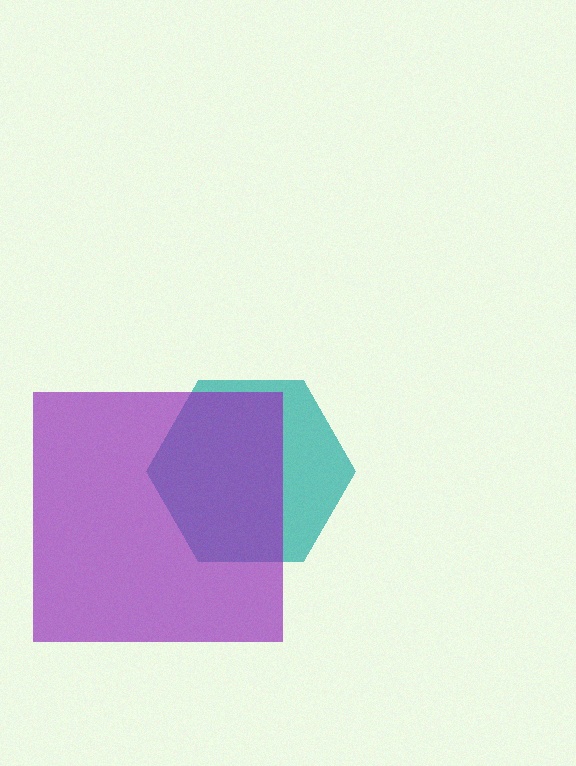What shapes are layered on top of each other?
The layered shapes are: a teal hexagon, a purple square.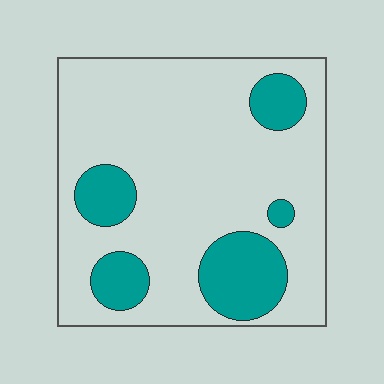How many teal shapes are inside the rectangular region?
5.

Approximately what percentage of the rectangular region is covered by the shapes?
Approximately 20%.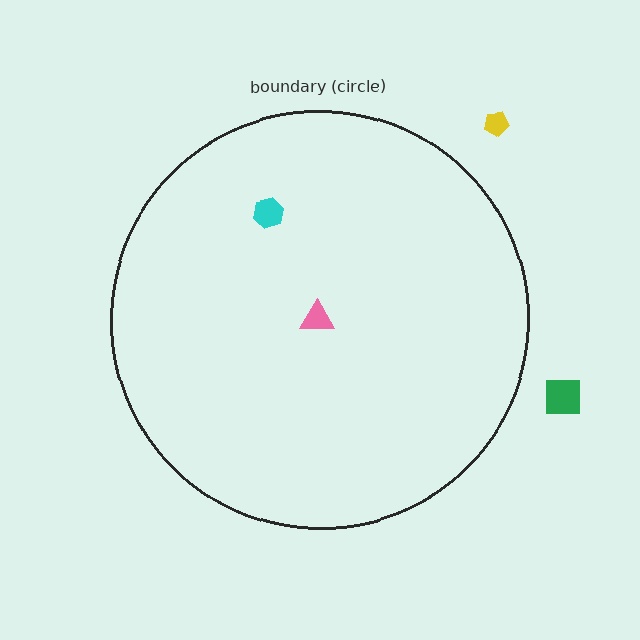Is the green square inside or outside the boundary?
Outside.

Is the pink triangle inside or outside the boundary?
Inside.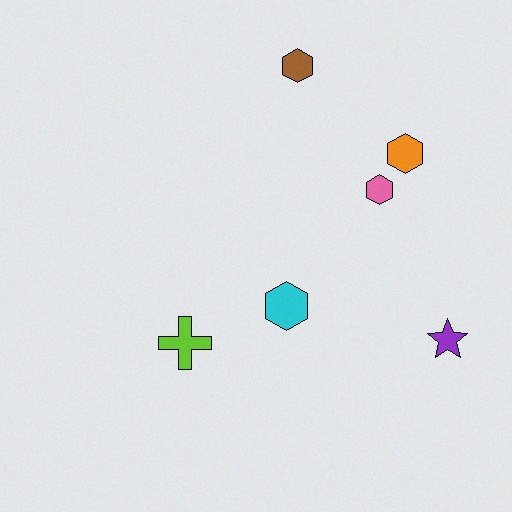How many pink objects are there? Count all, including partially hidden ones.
There is 1 pink object.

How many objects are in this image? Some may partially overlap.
There are 6 objects.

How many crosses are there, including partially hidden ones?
There is 1 cross.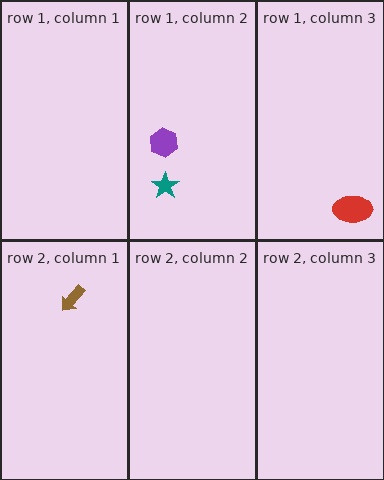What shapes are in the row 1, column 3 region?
The red ellipse.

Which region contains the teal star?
The row 1, column 2 region.